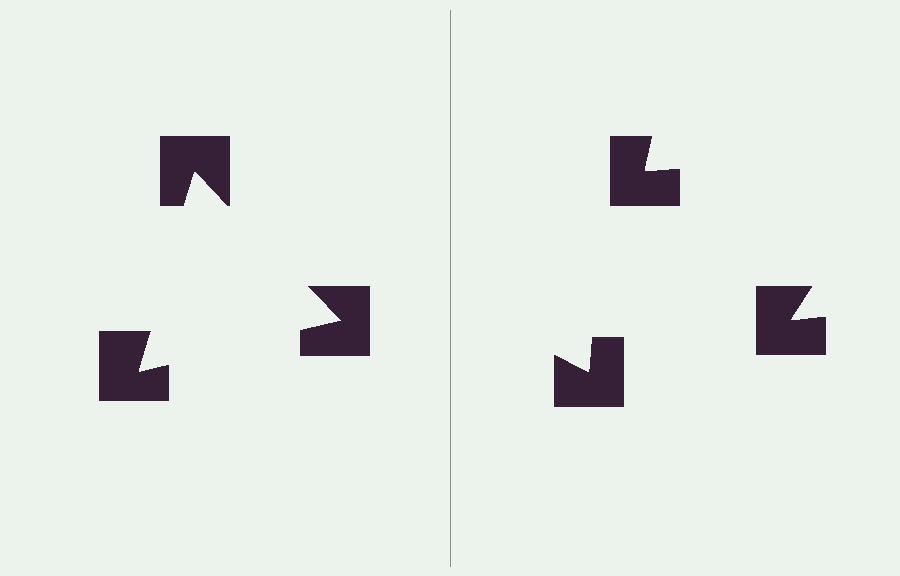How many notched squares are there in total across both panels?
6 — 3 on each side.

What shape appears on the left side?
An illusory triangle.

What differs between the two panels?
The notched squares are positioned identically on both sides; only the wedge orientations differ. On the left they align to a triangle; on the right they are misaligned.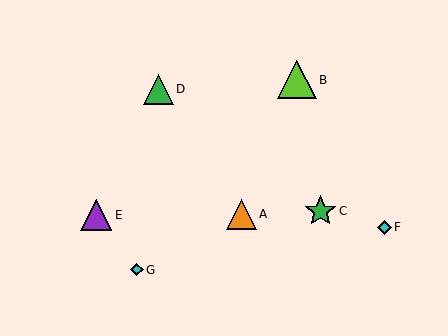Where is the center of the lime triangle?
The center of the lime triangle is at (297, 80).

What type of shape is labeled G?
Shape G is a cyan diamond.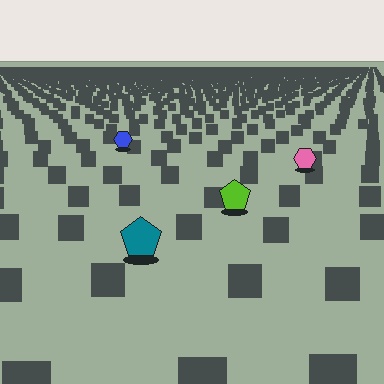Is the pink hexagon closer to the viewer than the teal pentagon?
No. The teal pentagon is closer — you can tell from the texture gradient: the ground texture is coarser near it.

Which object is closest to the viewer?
The teal pentagon is closest. The texture marks near it are larger and more spread out.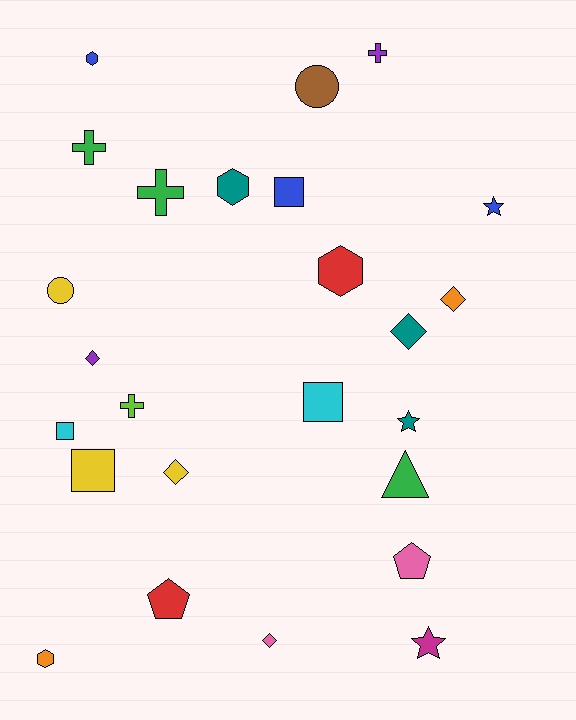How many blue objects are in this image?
There are 3 blue objects.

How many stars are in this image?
There are 3 stars.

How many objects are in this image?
There are 25 objects.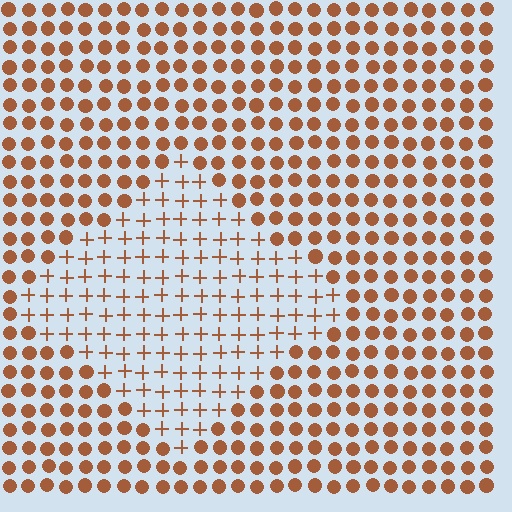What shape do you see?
I see a diamond.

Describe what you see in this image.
The image is filled with small brown elements arranged in a uniform grid. A diamond-shaped region contains plus signs, while the surrounding area contains circles. The boundary is defined purely by the change in element shape.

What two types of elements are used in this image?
The image uses plus signs inside the diamond region and circles outside it.